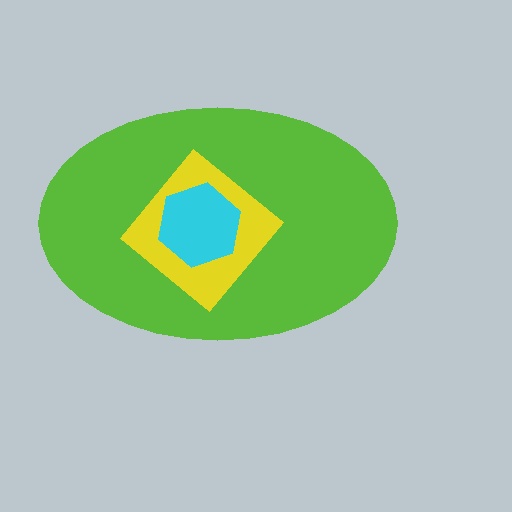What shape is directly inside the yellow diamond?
The cyan hexagon.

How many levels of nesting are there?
3.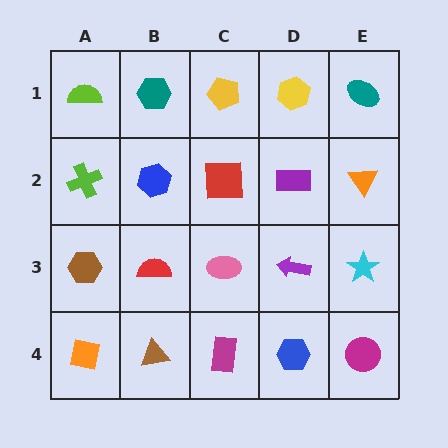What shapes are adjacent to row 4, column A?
A brown hexagon (row 3, column A), a brown triangle (row 4, column B).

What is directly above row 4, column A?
A brown hexagon.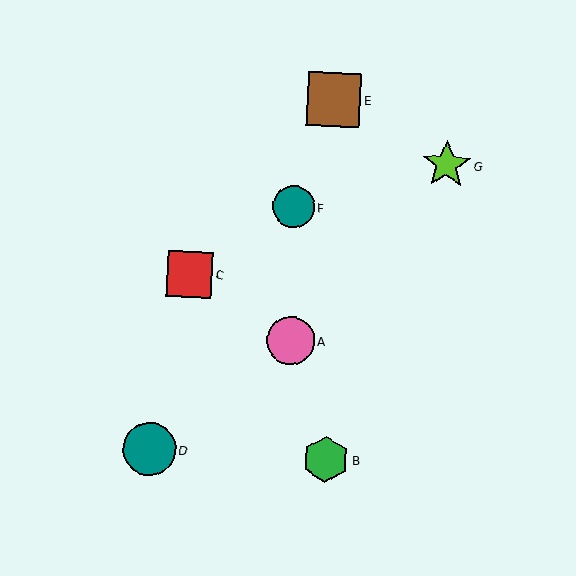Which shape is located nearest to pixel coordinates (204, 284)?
The red square (labeled C) at (190, 274) is nearest to that location.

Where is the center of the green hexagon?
The center of the green hexagon is at (326, 459).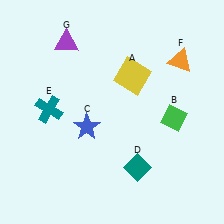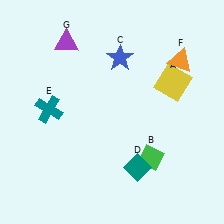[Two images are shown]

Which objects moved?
The objects that moved are: the yellow square (A), the green diamond (B), the blue star (C).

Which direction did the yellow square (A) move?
The yellow square (A) moved right.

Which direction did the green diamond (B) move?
The green diamond (B) moved down.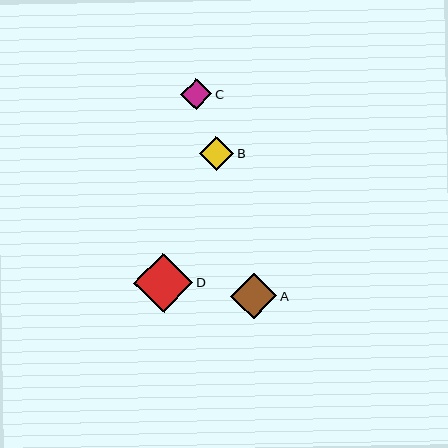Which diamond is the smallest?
Diamond C is the smallest with a size of approximately 31 pixels.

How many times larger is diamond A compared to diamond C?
Diamond A is approximately 1.5 times the size of diamond C.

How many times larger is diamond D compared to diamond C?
Diamond D is approximately 1.9 times the size of diamond C.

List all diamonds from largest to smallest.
From largest to smallest: D, A, B, C.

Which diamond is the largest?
Diamond D is the largest with a size of approximately 59 pixels.